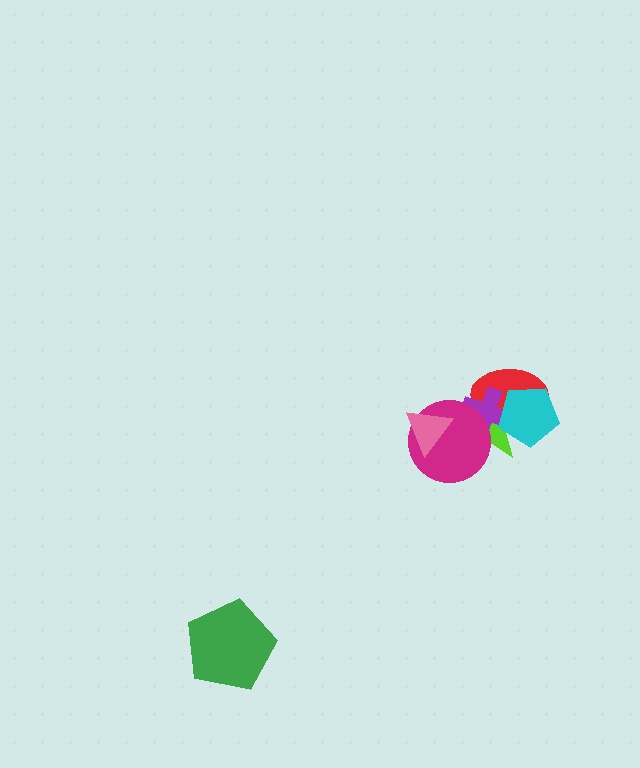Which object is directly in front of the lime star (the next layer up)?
The red ellipse is directly in front of the lime star.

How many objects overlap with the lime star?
5 objects overlap with the lime star.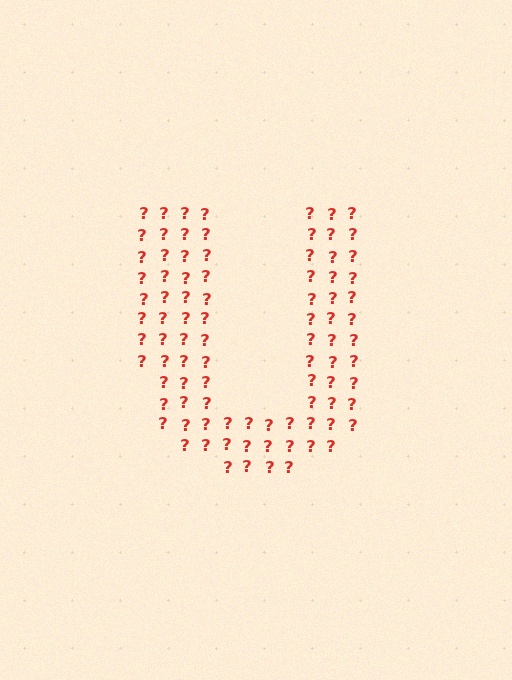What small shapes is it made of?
It is made of small question marks.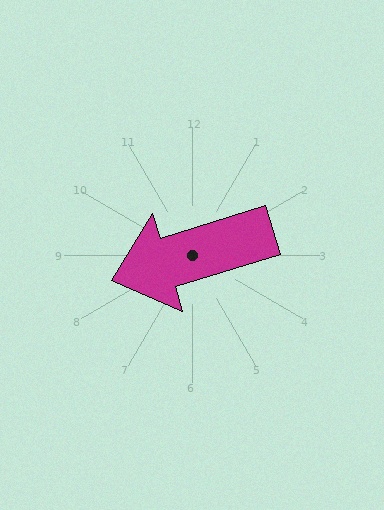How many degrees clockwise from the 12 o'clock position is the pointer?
Approximately 253 degrees.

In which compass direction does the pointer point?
West.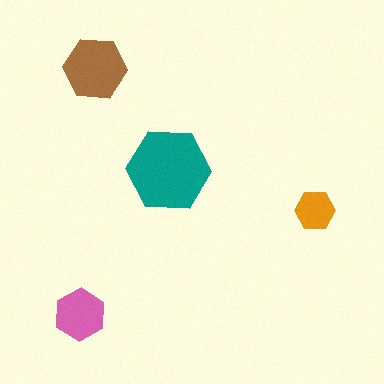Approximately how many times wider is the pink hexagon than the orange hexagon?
About 1.5 times wider.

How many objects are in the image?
There are 4 objects in the image.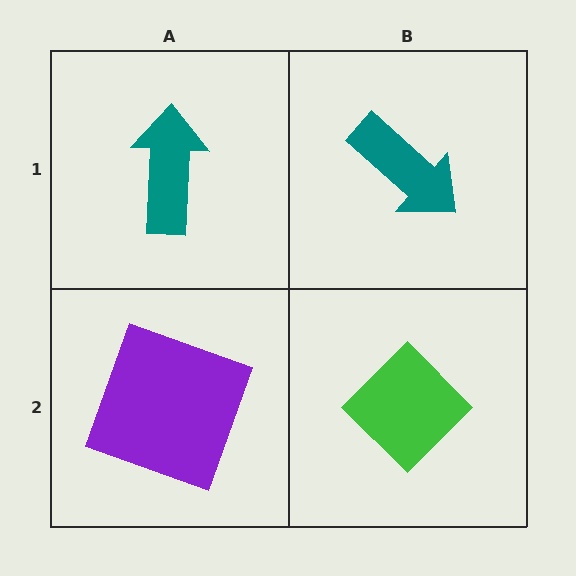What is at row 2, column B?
A green diamond.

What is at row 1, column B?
A teal arrow.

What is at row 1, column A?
A teal arrow.